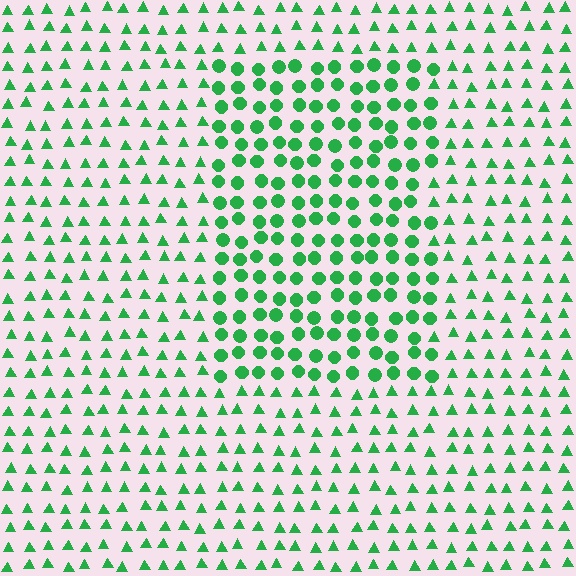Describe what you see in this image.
The image is filled with small green elements arranged in a uniform grid. A rectangle-shaped region contains circles, while the surrounding area contains triangles. The boundary is defined purely by the change in element shape.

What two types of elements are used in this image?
The image uses circles inside the rectangle region and triangles outside it.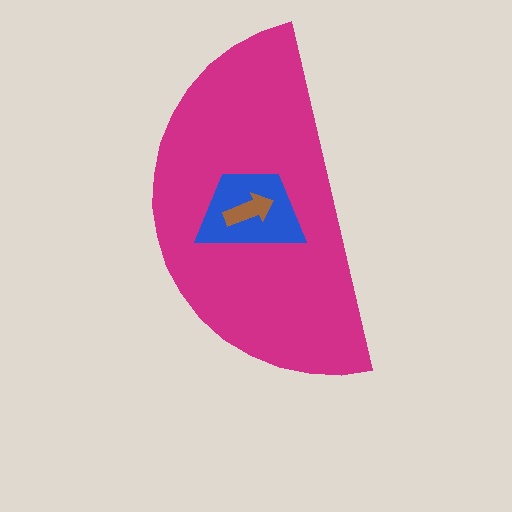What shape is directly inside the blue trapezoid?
The brown arrow.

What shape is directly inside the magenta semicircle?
The blue trapezoid.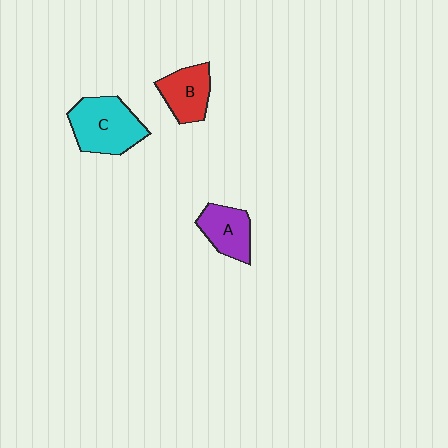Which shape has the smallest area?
Shape A (purple).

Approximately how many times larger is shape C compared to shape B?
Approximately 1.5 times.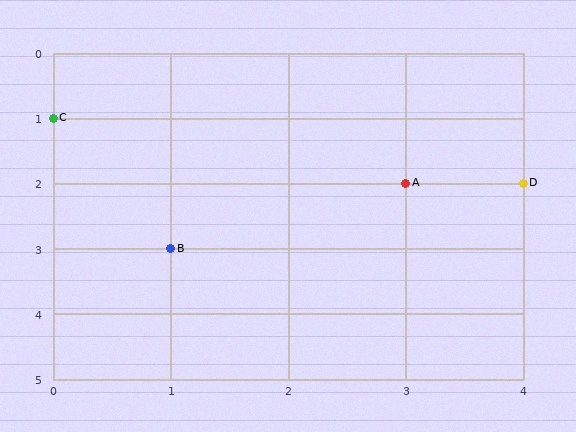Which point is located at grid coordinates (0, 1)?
Point C is at (0, 1).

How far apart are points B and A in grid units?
Points B and A are 2 columns and 1 row apart (about 2.2 grid units diagonally).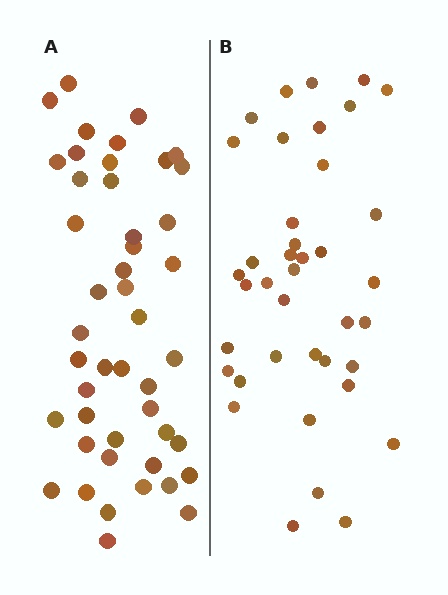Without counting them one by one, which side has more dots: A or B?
Region A (the left region) has more dots.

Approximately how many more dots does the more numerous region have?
Region A has roughly 8 or so more dots than region B.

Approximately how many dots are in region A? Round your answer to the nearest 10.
About 50 dots. (The exact count is 46, which rounds to 50.)